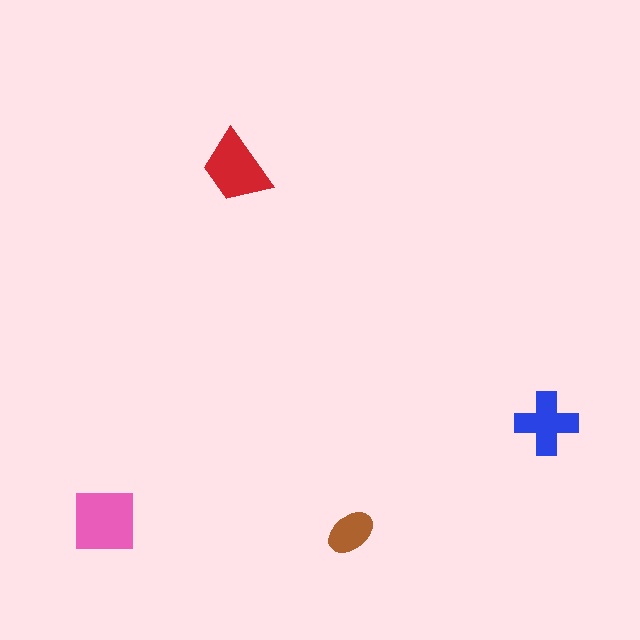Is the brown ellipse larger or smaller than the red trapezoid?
Smaller.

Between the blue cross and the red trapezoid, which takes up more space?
The red trapezoid.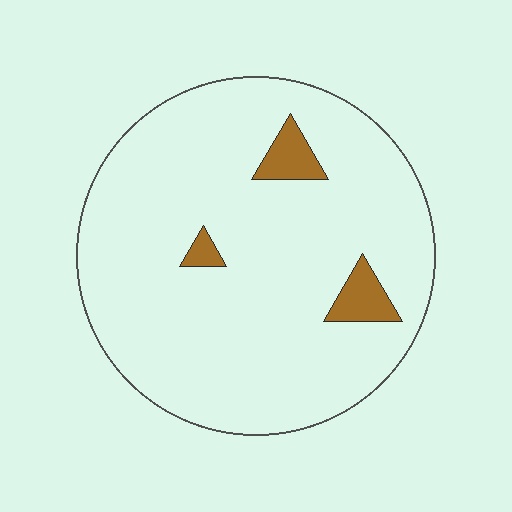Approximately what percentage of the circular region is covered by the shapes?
Approximately 5%.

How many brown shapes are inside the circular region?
3.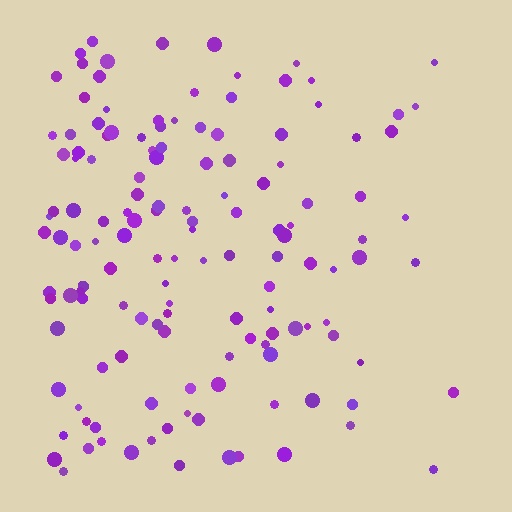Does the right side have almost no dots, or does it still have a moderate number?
Still a moderate number, just noticeably fewer than the left.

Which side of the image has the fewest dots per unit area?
The right.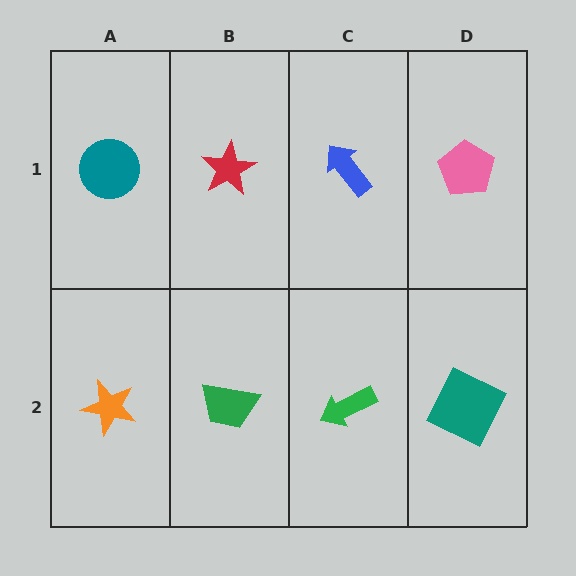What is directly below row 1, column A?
An orange star.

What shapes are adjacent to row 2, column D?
A pink pentagon (row 1, column D), a green arrow (row 2, column C).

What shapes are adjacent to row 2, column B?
A red star (row 1, column B), an orange star (row 2, column A), a green arrow (row 2, column C).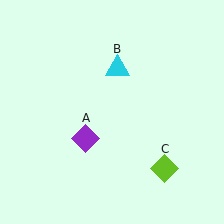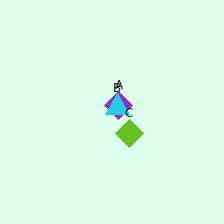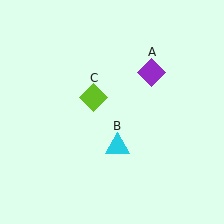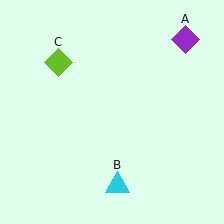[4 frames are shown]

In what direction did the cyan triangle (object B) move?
The cyan triangle (object B) moved down.